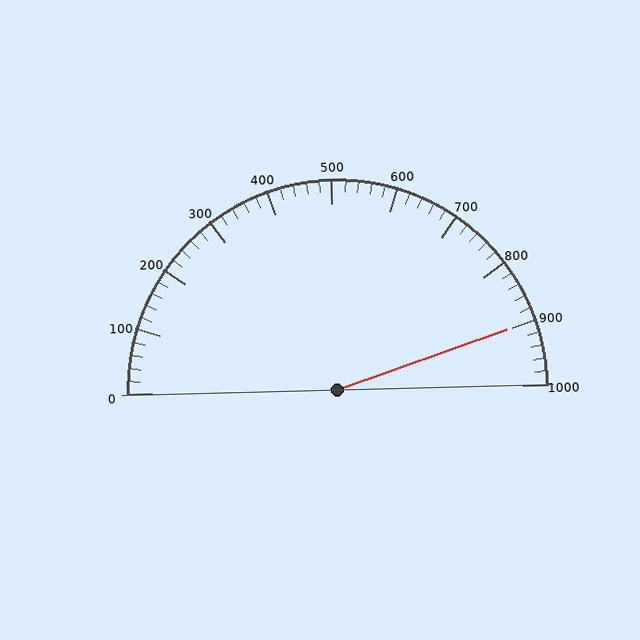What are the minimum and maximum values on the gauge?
The gauge ranges from 0 to 1000.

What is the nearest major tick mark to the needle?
The nearest major tick mark is 900.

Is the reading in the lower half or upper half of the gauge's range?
The reading is in the upper half of the range (0 to 1000).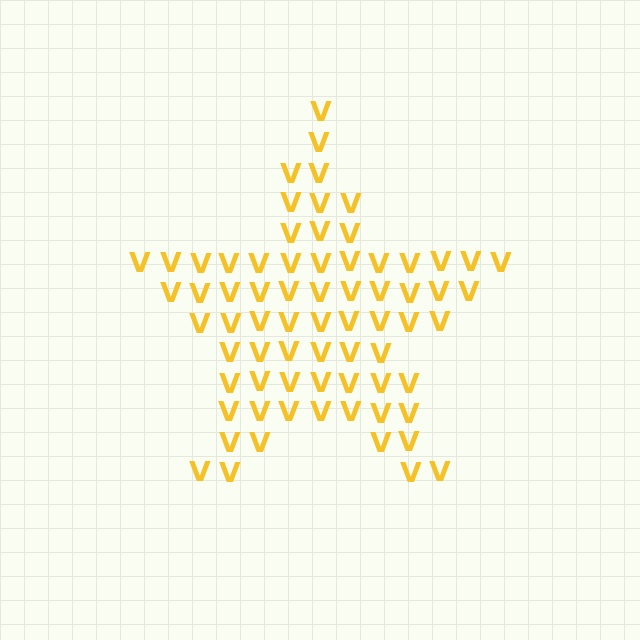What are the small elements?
The small elements are letter V's.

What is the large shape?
The large shape is a star.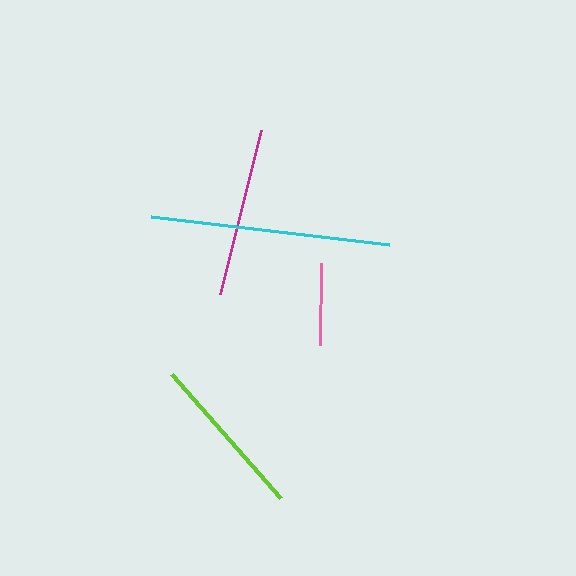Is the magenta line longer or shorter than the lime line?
The magenta line is longer than the lime line.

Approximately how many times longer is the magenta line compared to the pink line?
The magenta line is approximately 2.1 times the length of the pink line.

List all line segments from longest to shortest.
From longest to shortest: cyan, magenta, lime, pink.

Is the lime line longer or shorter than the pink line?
The lime line is longer than the pink line.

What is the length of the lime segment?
The lime segment is approximately 165 pixels long.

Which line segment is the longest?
The cyan line is the longest at approximately 240 pixels.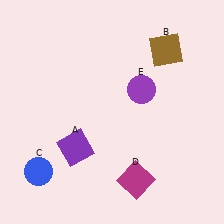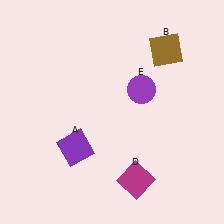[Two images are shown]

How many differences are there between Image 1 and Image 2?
There is 1 difference between the two images.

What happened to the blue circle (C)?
The blue circle (C) was removed in Image 2. It was in the bottom-left area of Image 1.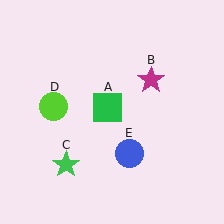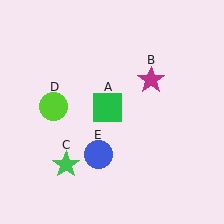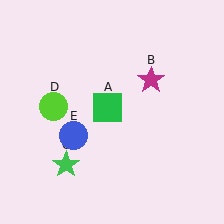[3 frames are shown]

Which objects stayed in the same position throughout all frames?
Green square (object A) and magenta star (object B) and green star (object C) and lime circle (object D) remained stationary.